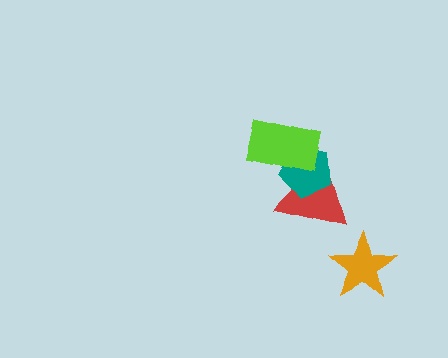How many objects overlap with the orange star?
0 objects overlap with the orange star.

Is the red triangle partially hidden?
Yes, it is partially covered by another shape.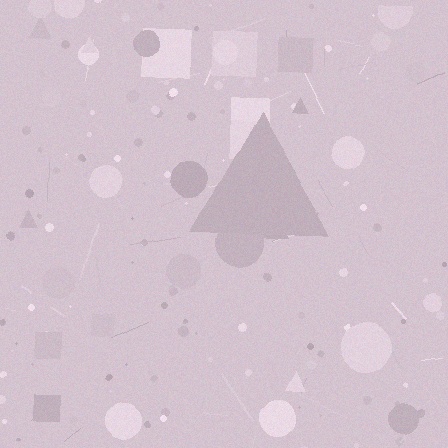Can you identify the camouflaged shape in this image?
The camouflaged shape is a triangle.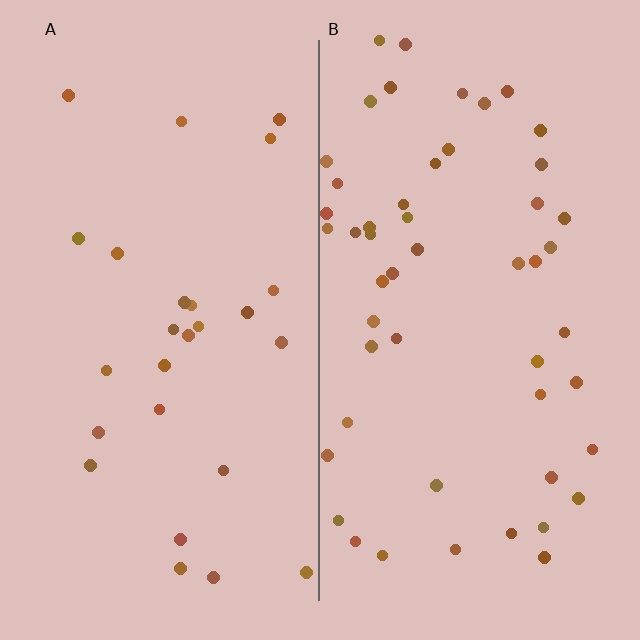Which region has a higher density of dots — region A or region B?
B (the right).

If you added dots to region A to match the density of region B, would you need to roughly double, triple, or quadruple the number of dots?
Approximately double.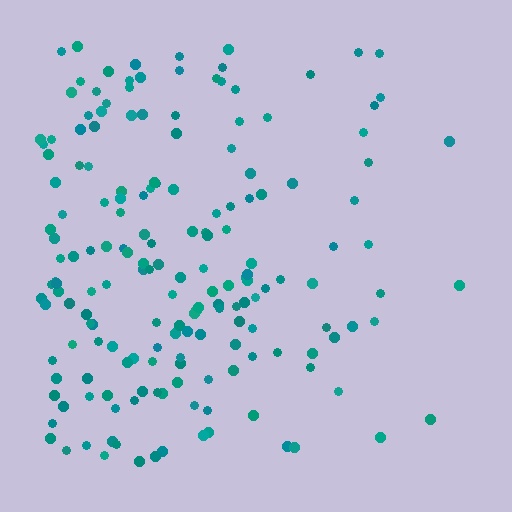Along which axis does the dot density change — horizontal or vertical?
Horizontal.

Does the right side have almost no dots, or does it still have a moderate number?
Still a moderate number, just noticeably fewer than the left.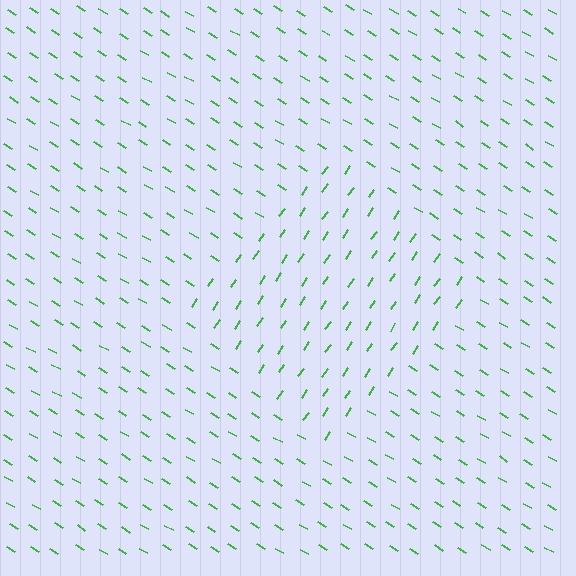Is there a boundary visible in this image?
Yes, there is a texture boundary formed by a change in line orientation.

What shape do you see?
I see a diamond.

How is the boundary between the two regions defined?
The boundary is defined purely by a change in line orientation (approximately 87 degrees difference). All lines are the same color and thickness.